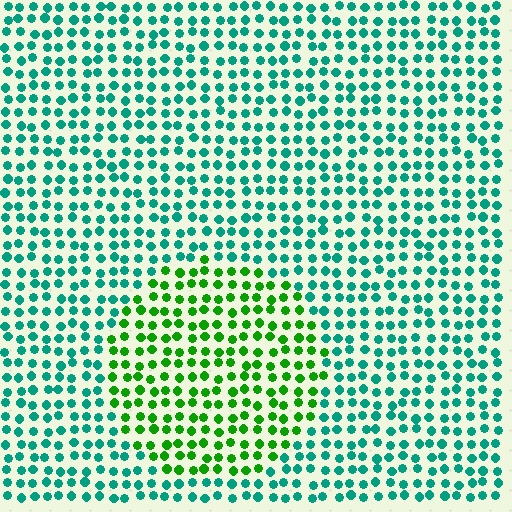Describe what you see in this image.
The image is filled with small teal elements in a uniform arrangement. A circle-shaped region is visible where the elements are tinted to a slightly different hue, forming a subtle color boundary.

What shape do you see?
I see a circle.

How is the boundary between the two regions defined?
The boundary is defined purely by a slight shift in hue (about 51 degrees). Spacing, size, and orientation are identical on both sides.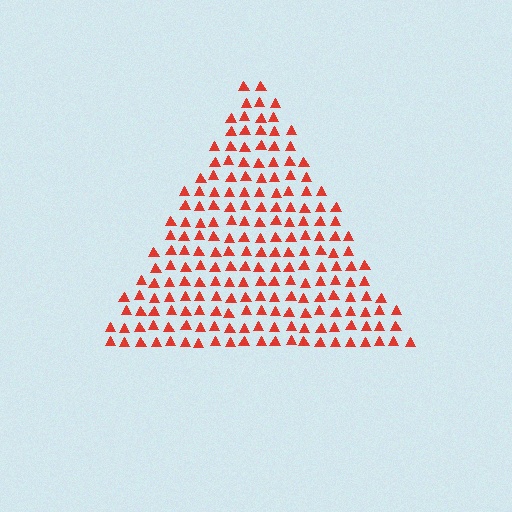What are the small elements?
The small elements are triangles.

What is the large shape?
The large shape is a triangle.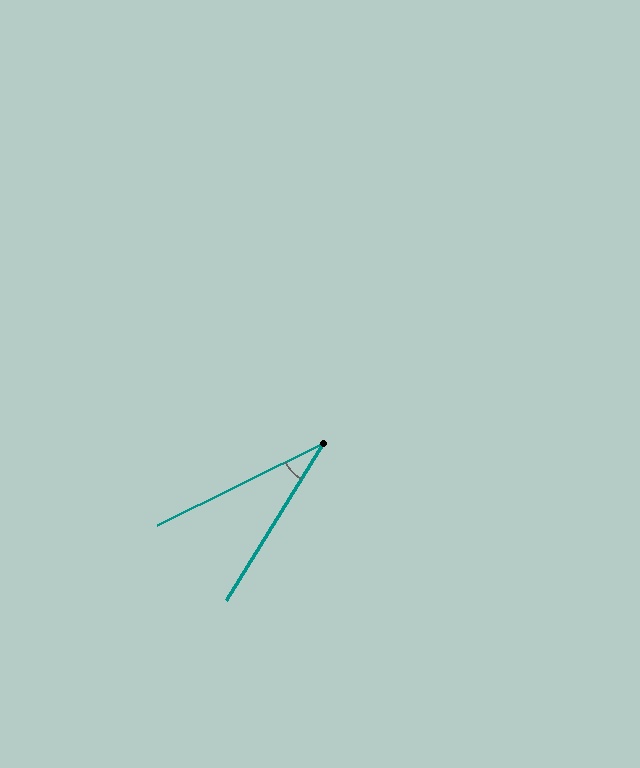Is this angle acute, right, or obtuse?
It is acute.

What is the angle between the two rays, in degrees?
Approximately 32 degrees.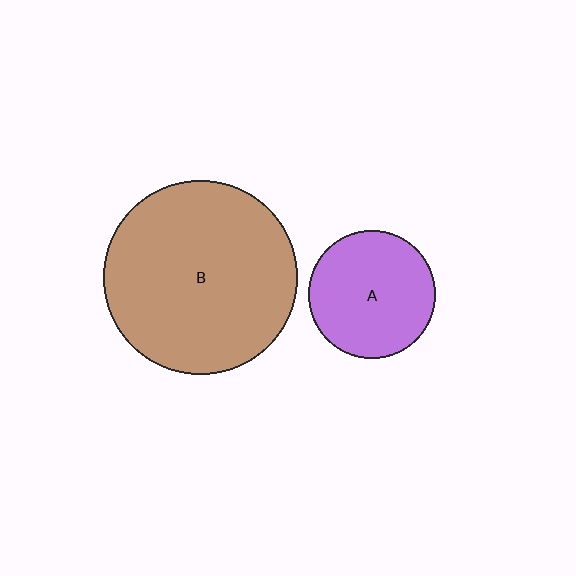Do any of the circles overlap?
No, none of the circles overlap.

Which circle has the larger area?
Circle B (brown).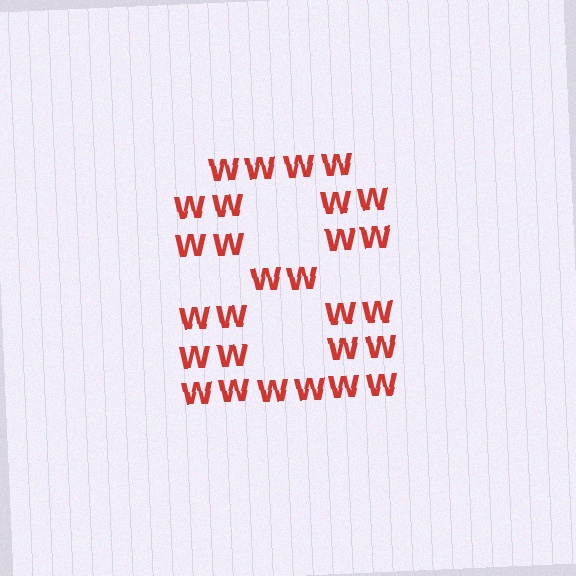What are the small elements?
The small elements are letter W's.